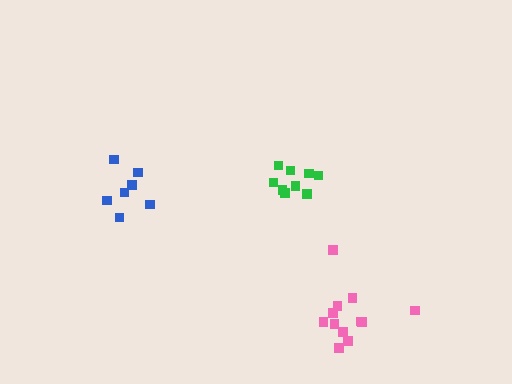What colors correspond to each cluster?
The clusters are colored: blue, green, pink.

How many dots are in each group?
Group 1: 7 dots, Group 2: 9 dots, Group 3: 12 dots (28 total).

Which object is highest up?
The green cluster is topmost.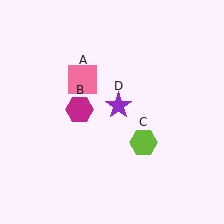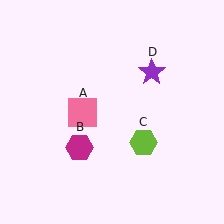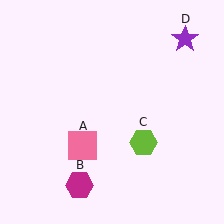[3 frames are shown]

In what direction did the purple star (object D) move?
The purple star (object D) moved up and to the right.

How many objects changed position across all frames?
3 objects changed position: pink square (object A), magenta hexagon (object B), purple star (object D).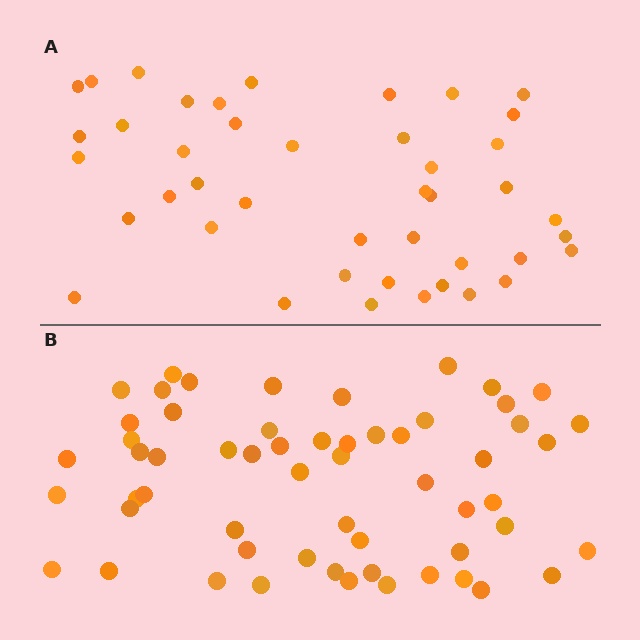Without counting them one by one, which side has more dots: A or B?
Region B (the bottom region) has more dots.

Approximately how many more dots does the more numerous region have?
Region B has approximately 15 more dots than region A.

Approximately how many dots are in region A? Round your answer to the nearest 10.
About 40 dots. (The exact count is 43, which rounds to 40.)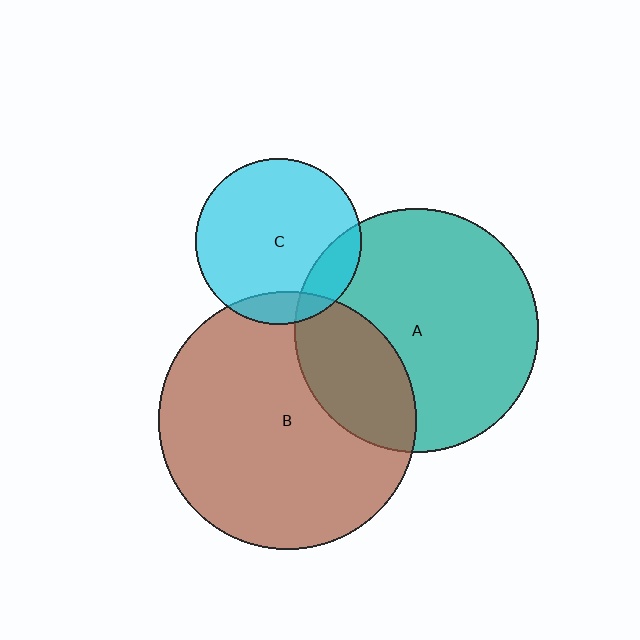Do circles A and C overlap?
Yes.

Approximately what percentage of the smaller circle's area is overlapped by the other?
Approximately 15%.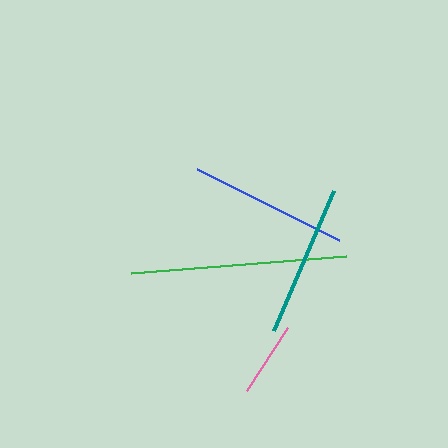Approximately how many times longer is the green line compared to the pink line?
The green line is approximately 2.9 times the length of the pink line.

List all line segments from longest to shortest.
From longest to shortest: green, blue, teal, pink.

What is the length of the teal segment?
The teal segment is approximately 152 pixels long.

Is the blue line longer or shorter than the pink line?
The blue line is longer than the pink line.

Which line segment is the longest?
The green line is the longest at approximately 216 pixels.